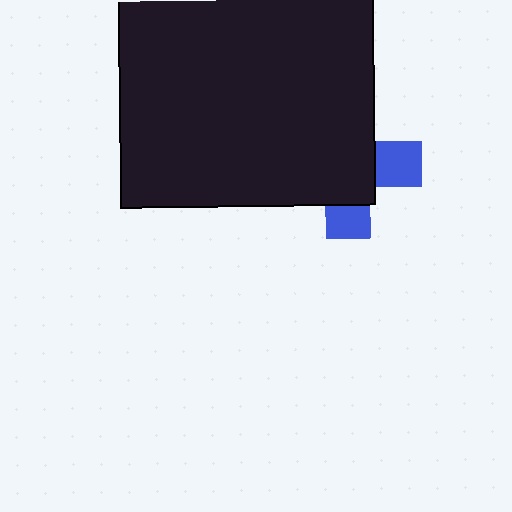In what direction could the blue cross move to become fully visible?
The blue cross could move toward the lower-right. That would shift it out from behind the black rectangle entirely.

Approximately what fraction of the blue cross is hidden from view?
Roughly 69% of the blue cross is hidden behind the black rectangle.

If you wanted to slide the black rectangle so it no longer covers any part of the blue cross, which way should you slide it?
Slide it toward the upper-left — that is the most direct way to separate the two shapes.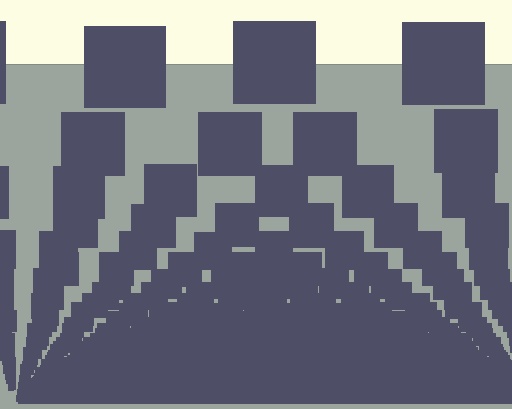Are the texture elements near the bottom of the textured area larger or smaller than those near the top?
Smaller. The gradient is inverted — elements near the bottom are smaller and denser.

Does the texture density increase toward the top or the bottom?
Density increases toward the bottom.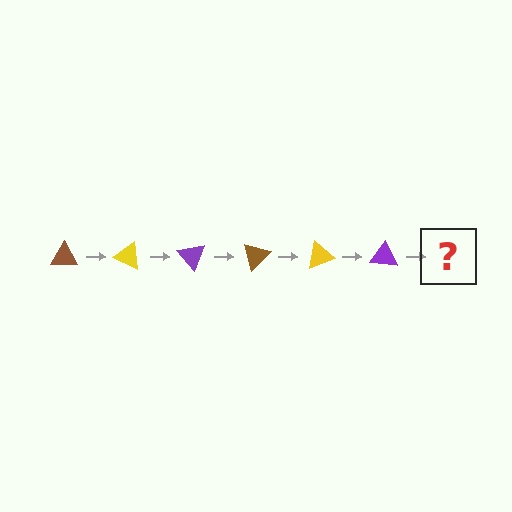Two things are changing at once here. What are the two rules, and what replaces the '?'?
The two rules are that it rotates 25 degrees each step and the color cycles through brown, yellow, and purple. The '?' should be a brown triangle, rotated 150 degrees from the start.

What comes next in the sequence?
The next element should be a brown triangle, rotated 150 degrees from the start.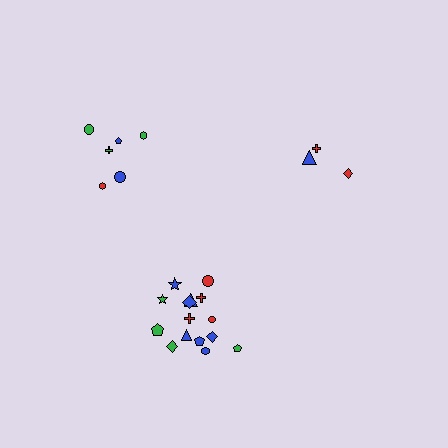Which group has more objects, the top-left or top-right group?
The top-left group.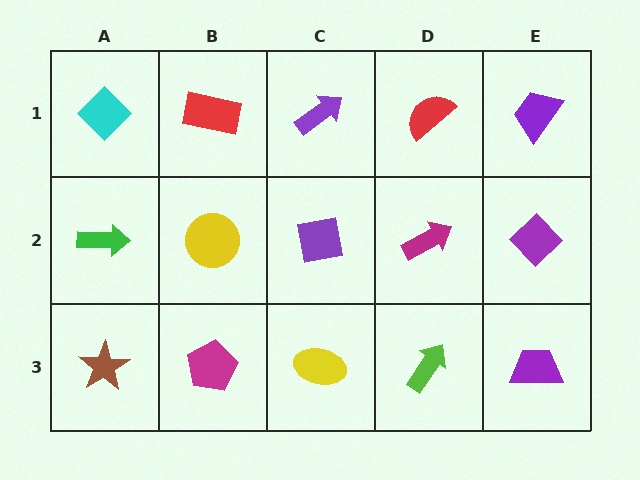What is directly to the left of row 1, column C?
A red rectangle.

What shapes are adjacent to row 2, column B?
A red rectangle (row 1, column B), a magenta pentagon (row 3, column B), a green arrow (row 2, column A), a purple square (row 2, column C).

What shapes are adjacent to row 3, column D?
A magenta arrow (row 2, column D), a yellow ellipse (row 3, column C), a purple trapezoid (row 3, column E).